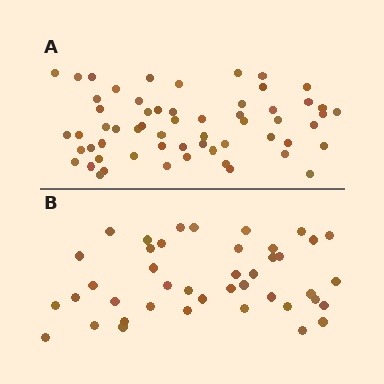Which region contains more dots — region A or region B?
Region A (the top region) has more dots.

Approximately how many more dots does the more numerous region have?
Region A has approximately 15 more dots than region B.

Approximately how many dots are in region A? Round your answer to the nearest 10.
About 60 dots. (The exact count is 59, which rounds to 60.)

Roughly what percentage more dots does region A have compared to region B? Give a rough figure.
About 40% more.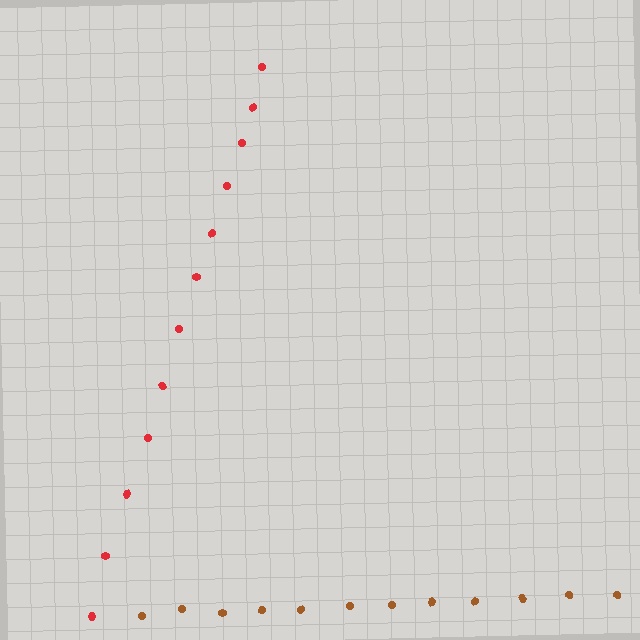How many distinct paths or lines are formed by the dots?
There are 2 distinct paths.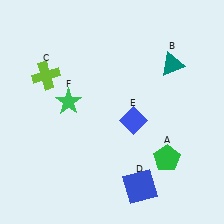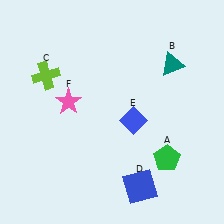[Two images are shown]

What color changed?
The star (F) changed from green in Image 1 to pink in Image 2.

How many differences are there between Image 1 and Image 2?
There is 1 difference between the two images.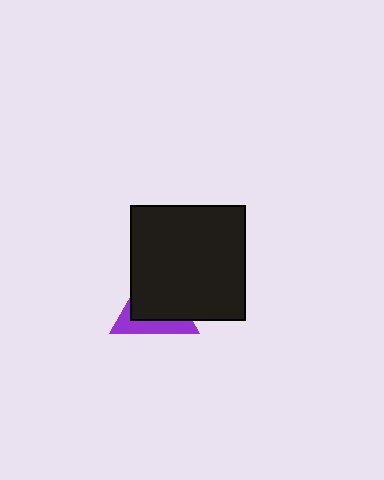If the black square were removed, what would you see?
You would see the complete purple triangle.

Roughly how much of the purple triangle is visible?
A small part of it is visible (roughly 33%).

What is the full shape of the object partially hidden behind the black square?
The partially hidden object is a purple triangle.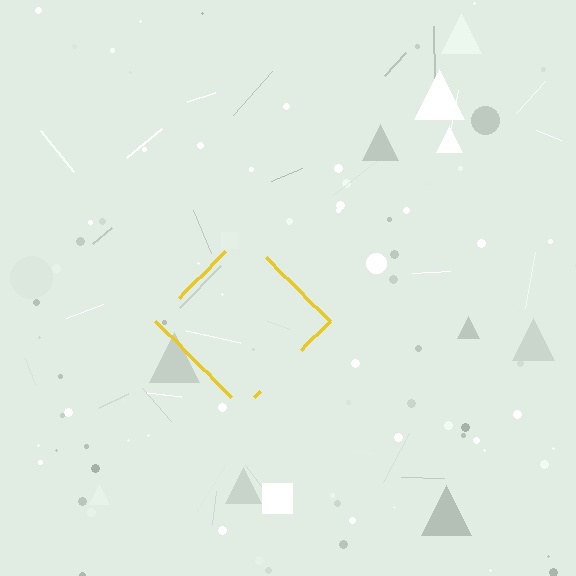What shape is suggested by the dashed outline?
The dashed outline suggests a diamond.